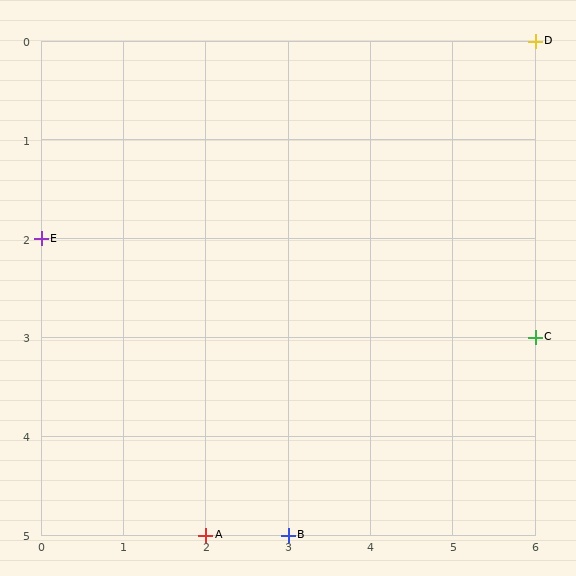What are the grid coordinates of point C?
Point C is at grid coordinates (6, 3).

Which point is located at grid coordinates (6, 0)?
Point D is at (6, 0).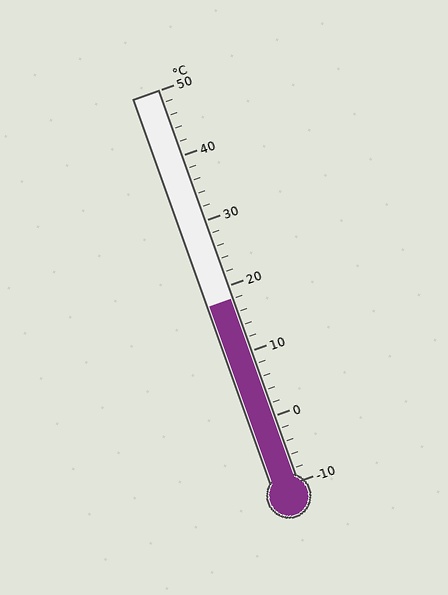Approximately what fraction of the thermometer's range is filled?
The thermometer is filled to approximately 45% of its range.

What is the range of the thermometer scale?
The thermometer scale ranges from -10°C to 50°C.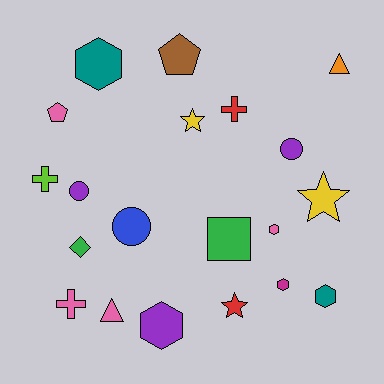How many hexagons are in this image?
There are 5 hexagons.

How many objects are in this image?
There are 20 objects.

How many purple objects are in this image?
There are 3 purple objects.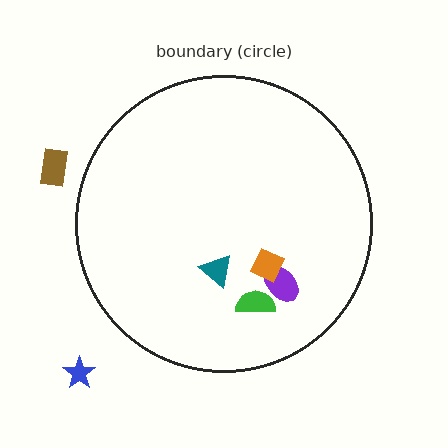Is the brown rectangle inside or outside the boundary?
Outside.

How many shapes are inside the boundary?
4 inside, 2 outside.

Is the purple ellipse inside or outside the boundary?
Inside.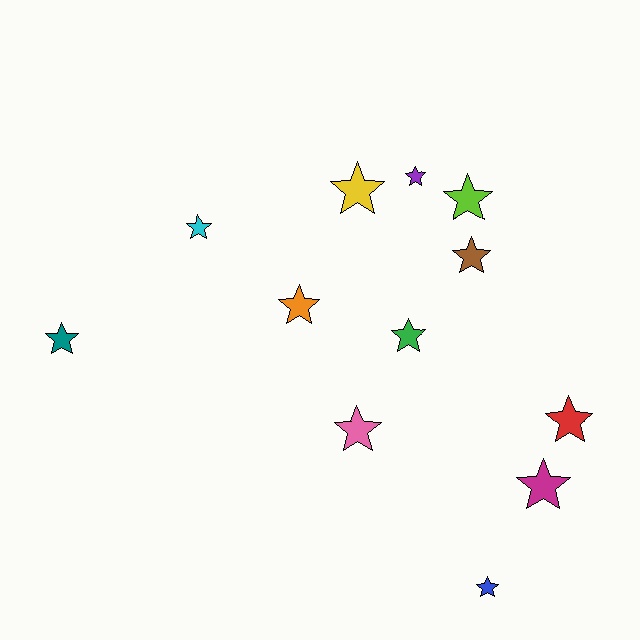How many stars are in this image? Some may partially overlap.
There are 12 stars.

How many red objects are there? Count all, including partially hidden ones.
There is 1 red object.